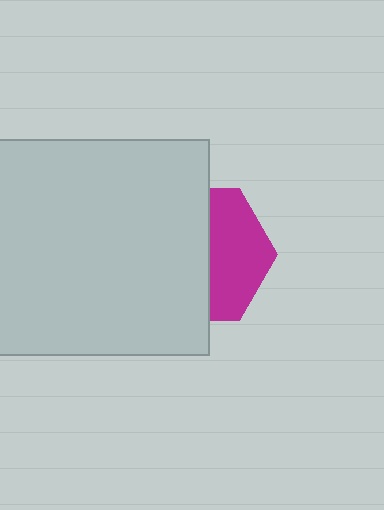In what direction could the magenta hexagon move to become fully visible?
The magenta hexagon could move right. That would shift it out from behind the light gray square entirely.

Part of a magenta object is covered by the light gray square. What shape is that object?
It is a hexagon.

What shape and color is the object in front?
The object in front is a light gray square.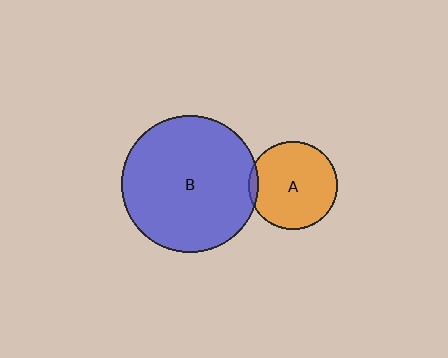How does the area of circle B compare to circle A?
Approximately 2.4 times.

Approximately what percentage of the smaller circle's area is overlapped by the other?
Approximately 5%.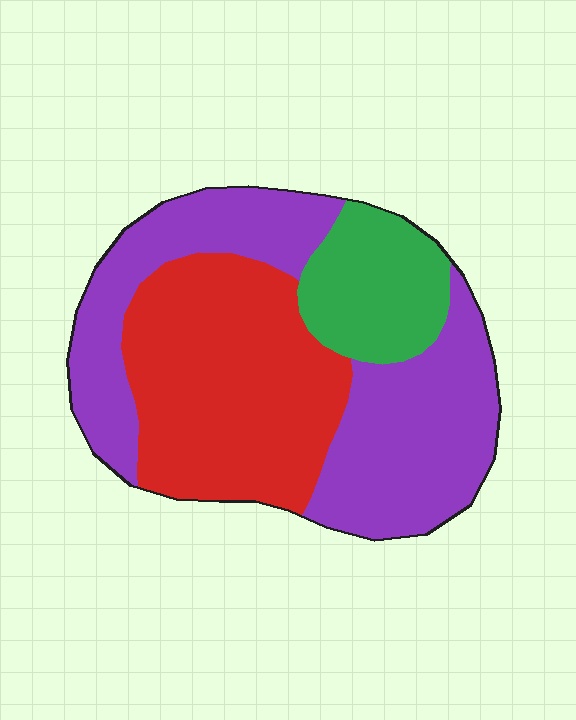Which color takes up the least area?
Green, at roughly 15%.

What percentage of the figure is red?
Red takes up about three eighths (3/8) of the figure.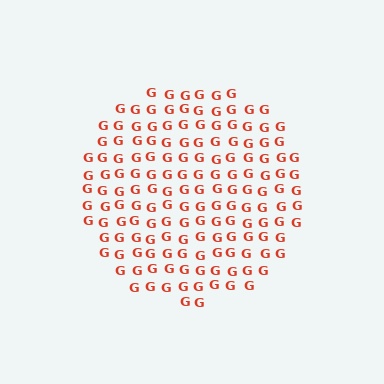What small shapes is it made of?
It is made of small letter G's.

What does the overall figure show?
The overall figure shows a circle.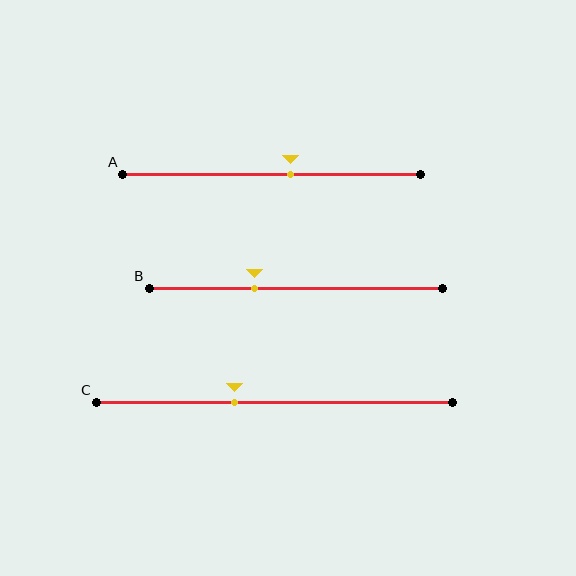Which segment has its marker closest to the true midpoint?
Segment A has its marker closest to the true midpoint.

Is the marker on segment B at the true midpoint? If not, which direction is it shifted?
No, the marker on segment B is shifted to the left by about 14% of the segment length.